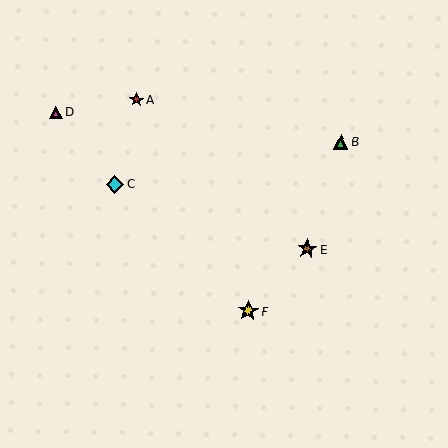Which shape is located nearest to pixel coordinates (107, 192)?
The cyan diamond (labeled C) at (115, 185) is nearest to that location.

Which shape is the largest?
The yellow star (labeled F) is the largest.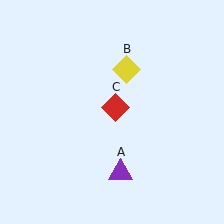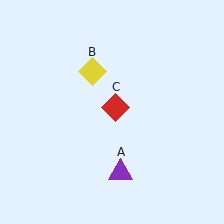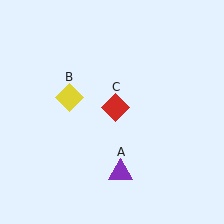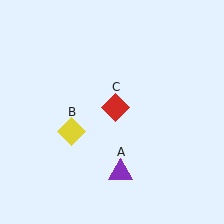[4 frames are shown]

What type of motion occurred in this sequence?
The yellow diamond (object B) rotated counterclockwise around the center of the scene.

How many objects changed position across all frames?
1 object changed position: yellow diamond (object B).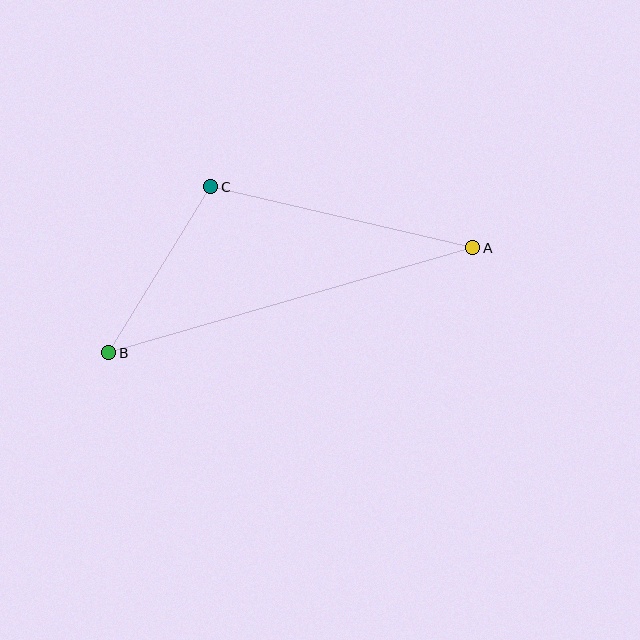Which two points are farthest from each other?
Points A and B are farthest from each other.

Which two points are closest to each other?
Points B and C are closest to each other.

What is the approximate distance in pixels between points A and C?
The distance between A and C is approximately 269 pixels.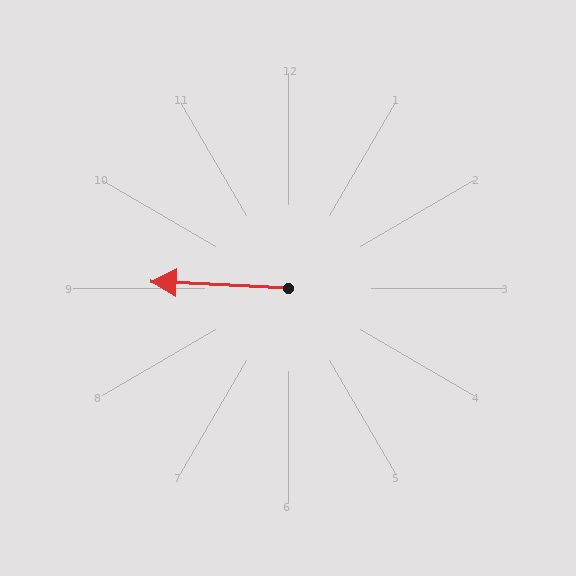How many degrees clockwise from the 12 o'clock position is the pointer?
Approximately 273 degrees.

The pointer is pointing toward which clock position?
Roughly 9 o'clock.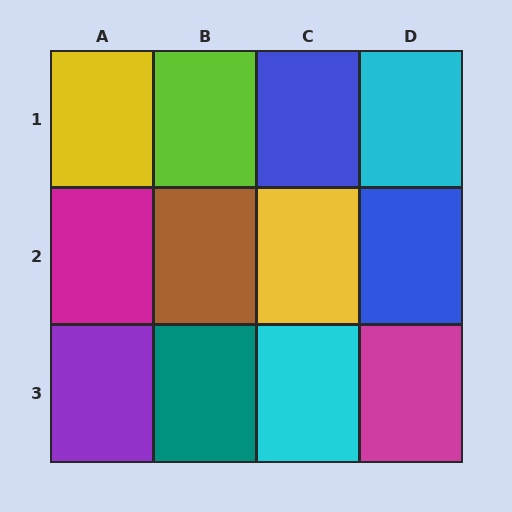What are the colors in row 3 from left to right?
Purple, teal, cyan, magenta.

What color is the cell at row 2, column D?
Blue.